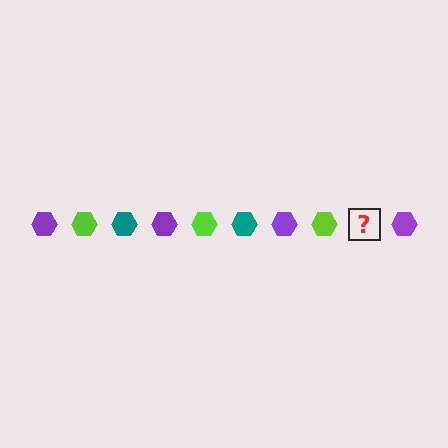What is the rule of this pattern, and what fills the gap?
The rule is that the pattern cycles through purple, lime, teal hexagons. The gap should be filled with a teal hexagon.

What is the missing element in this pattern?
The missing element is a teal hexagon.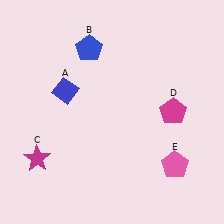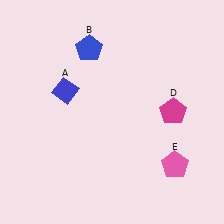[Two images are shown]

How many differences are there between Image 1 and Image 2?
There is 1 difference between the two images.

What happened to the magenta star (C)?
The magenta star (C) was removed in Image 2. It was in the bottom-left area of Image 1.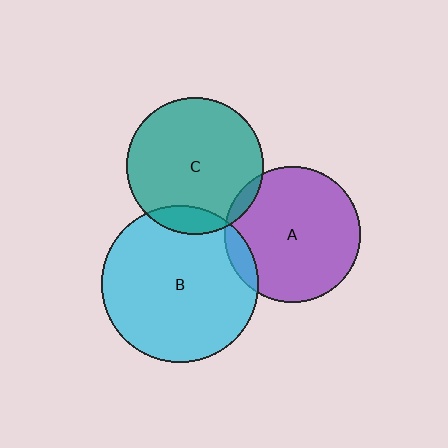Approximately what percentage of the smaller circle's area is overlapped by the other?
Approximately 5%.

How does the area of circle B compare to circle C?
Approximately 1.3 times.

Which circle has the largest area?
Circle B (cyan).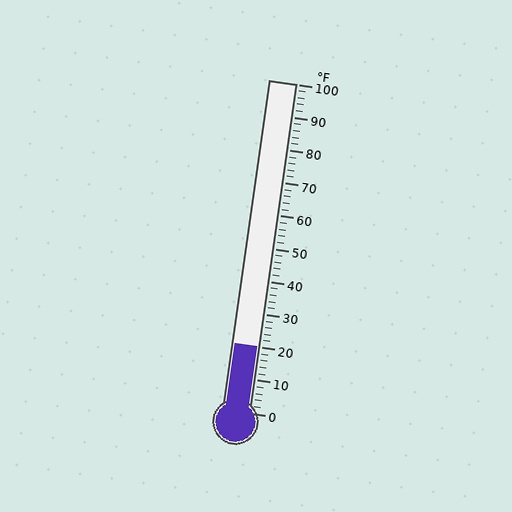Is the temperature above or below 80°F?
The temperature is below 80°F.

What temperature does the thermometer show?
The thermometer shows approximately 20°F.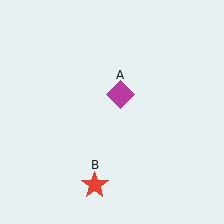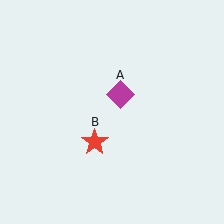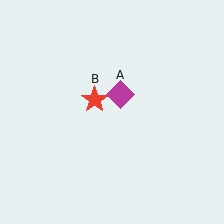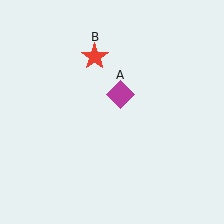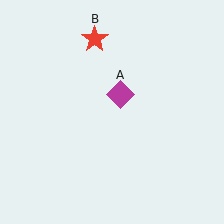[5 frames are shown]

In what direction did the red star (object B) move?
The red star (object B) moved up.